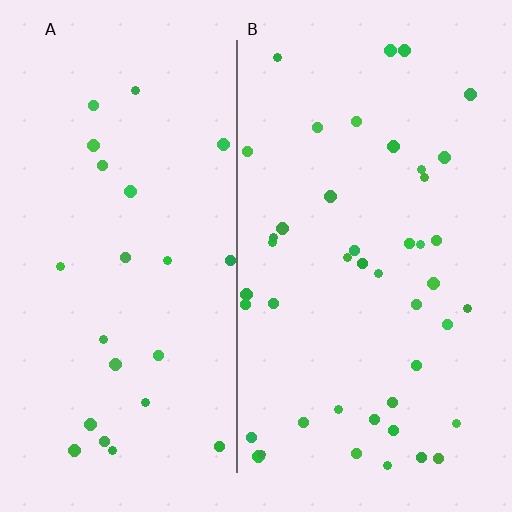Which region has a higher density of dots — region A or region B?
B (the right).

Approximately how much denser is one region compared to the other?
Approximately 1.9× — region B over region A.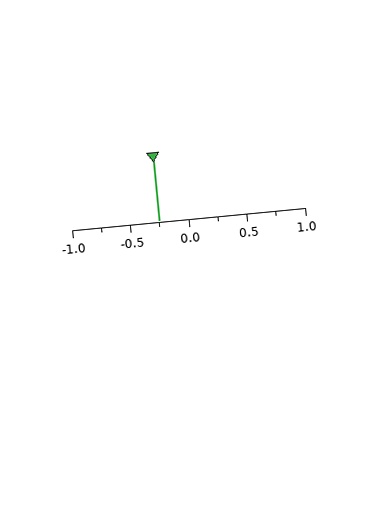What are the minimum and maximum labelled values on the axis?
The axis runs from -1.0 to 1.0.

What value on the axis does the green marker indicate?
The marker indicates approximately -0.25.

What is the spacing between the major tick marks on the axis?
The major ticks are spaced 0.5 apart.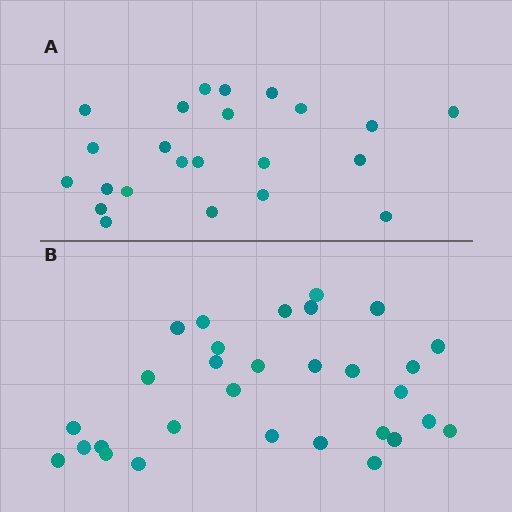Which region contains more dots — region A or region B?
Region B (the bottom region) has more dots.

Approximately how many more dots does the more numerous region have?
Region B has roughly 8 or so more dots than region A.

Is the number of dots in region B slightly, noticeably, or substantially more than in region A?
Region B has noticeably more, but not dramatically so. The ratio is roughly 1.3 to 1.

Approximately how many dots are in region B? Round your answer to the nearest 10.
About 30 dots.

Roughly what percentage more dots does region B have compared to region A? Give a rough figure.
About 30% more.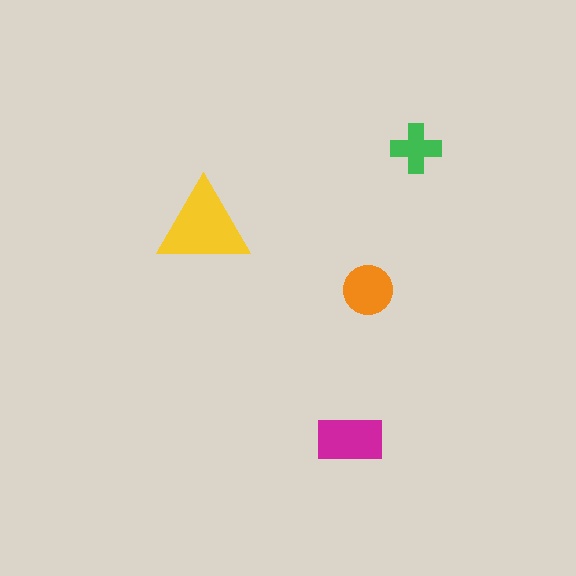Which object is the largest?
The yellow triangle.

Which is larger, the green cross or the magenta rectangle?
The magenta rectangle.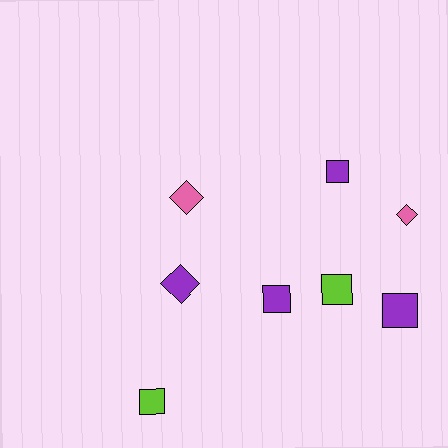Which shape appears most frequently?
Square, with 5 objects.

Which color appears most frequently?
Purple, with 4 objects.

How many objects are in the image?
There are 8 objects.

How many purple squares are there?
There are 3 purple squares.